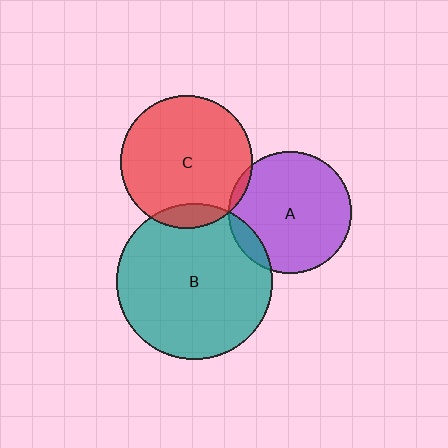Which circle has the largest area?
Circle B (teal).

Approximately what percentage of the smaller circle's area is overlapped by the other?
Approximately 10%.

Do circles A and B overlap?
Yes.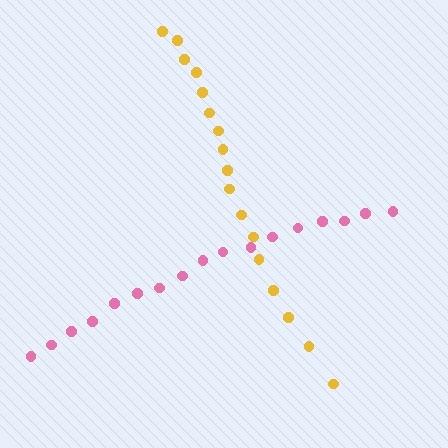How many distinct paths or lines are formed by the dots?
There are 2 distinct paths.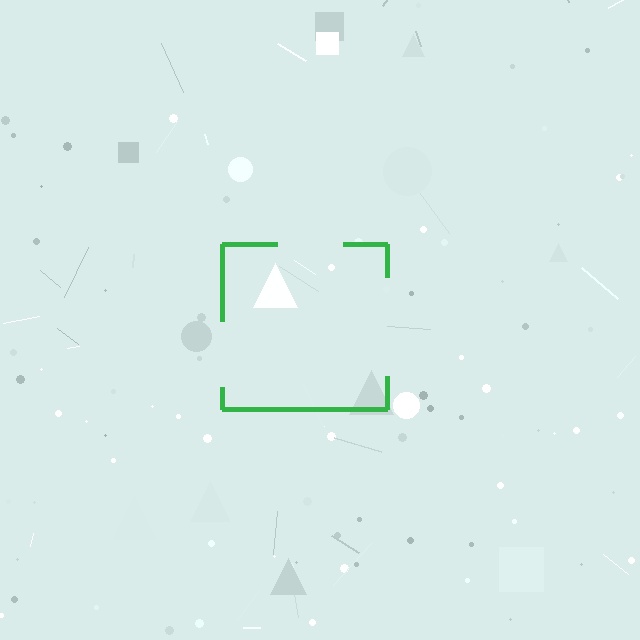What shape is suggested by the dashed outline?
The dashed outline suggests a square.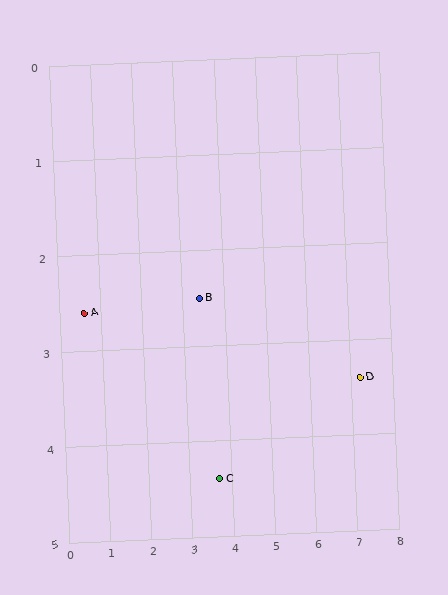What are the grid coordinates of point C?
Point C is at approximately (3.7, 4.4).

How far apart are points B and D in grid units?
Points B and D are about 3.9 grid units apart.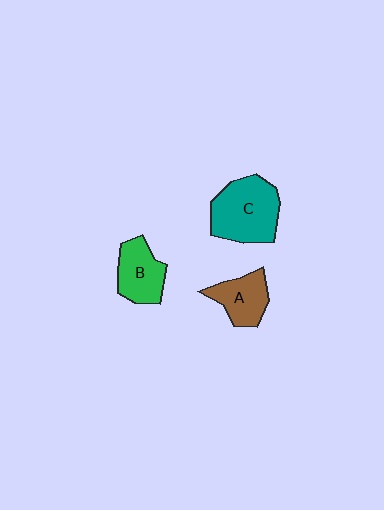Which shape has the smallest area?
Shape A (brown).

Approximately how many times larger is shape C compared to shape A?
Approximately 1.7 times.